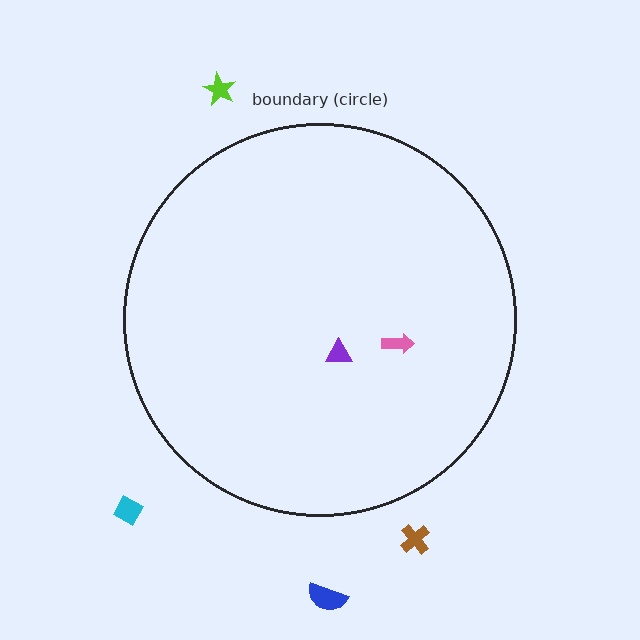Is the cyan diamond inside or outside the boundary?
Outside.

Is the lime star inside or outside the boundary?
Outside.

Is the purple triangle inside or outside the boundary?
Inside.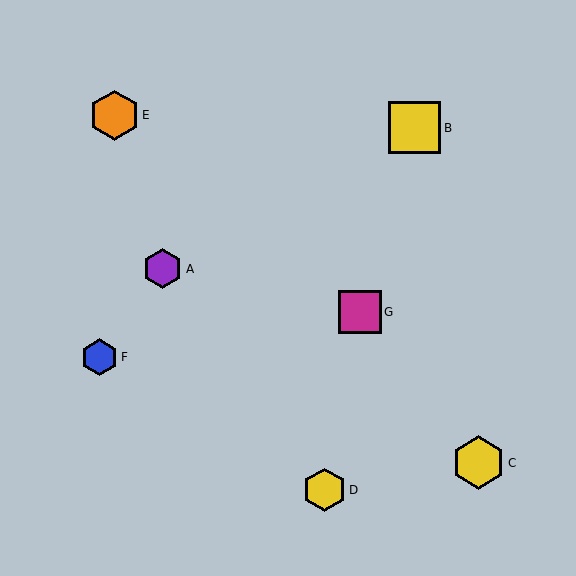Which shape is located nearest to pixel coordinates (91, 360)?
The blue hexagon (labeled F) at (99, 357) is nearest to that location.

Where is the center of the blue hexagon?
The center of the blue hexagon is at (99, 357).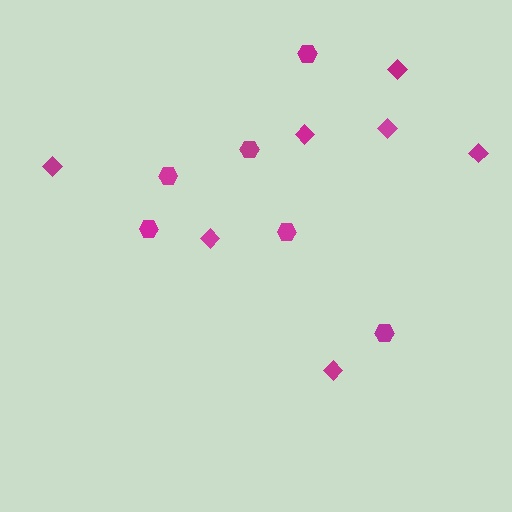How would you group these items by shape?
There are 2 groups: one group of diamonds (7) and one group of hexagons (6).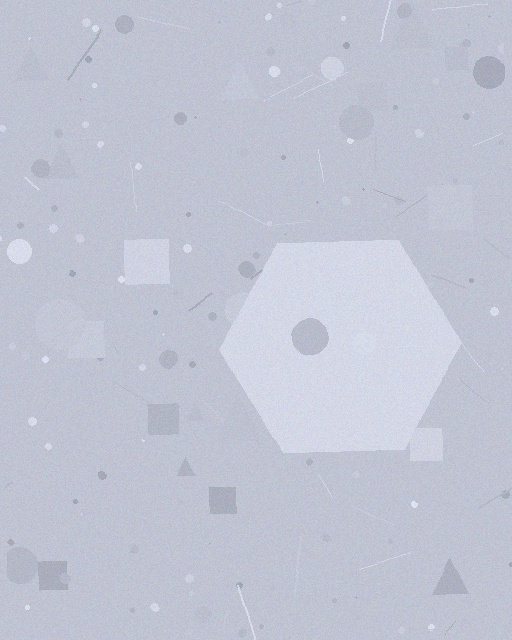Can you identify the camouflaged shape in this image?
The camouflaged shape is a hexagon.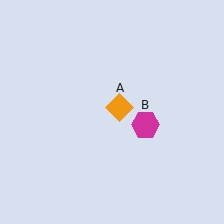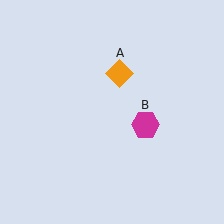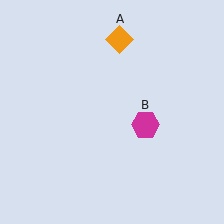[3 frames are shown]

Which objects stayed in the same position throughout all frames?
Magenta hexagon (object B) remained stationary.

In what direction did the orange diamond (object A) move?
The orange diamond (object A) moved up.